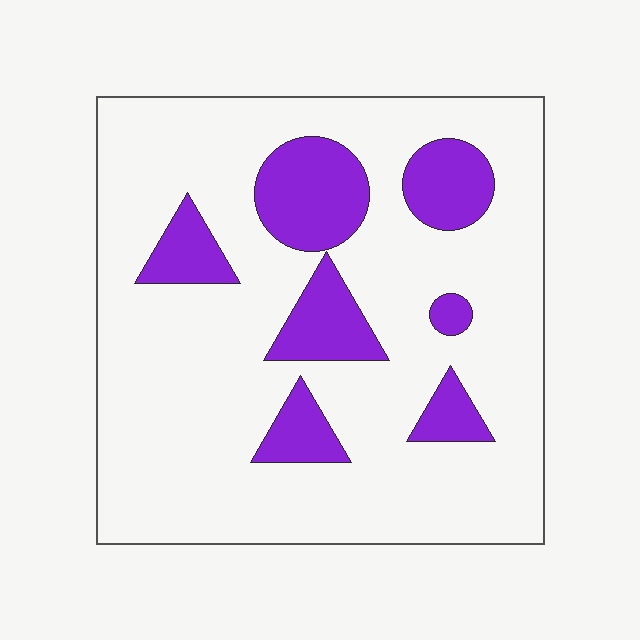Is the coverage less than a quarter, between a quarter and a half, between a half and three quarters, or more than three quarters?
Less than a quarter.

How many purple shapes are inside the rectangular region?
7.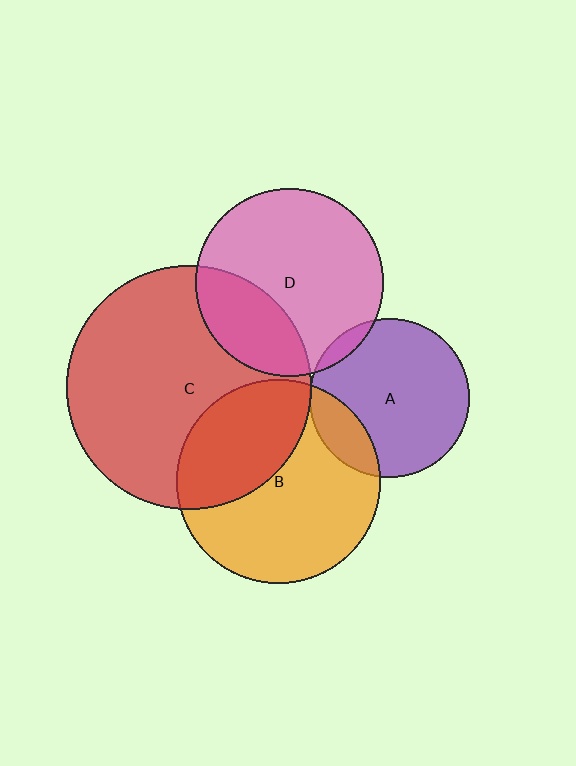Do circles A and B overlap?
Yes.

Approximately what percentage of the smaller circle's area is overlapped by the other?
Approximately 15%.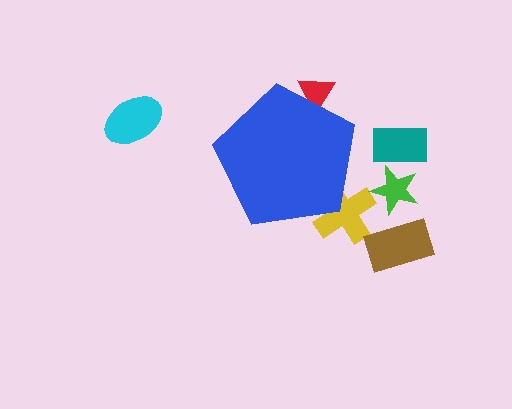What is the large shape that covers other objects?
A blue pentagon.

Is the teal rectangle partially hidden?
No, the teal rectangle is fully visible.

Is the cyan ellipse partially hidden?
No, the cyan ellipse is fully visible.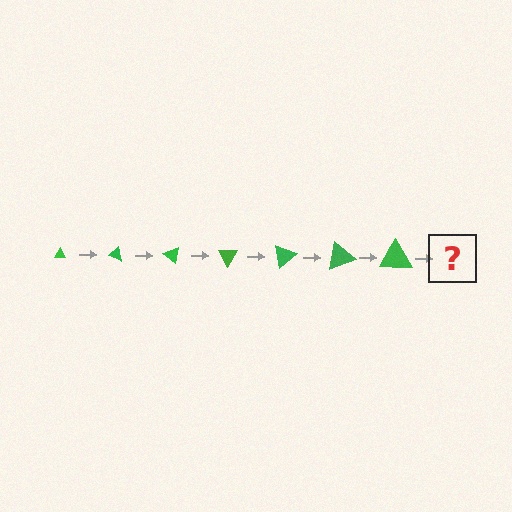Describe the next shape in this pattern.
It should be a triangle, larger than the previous one and rotated 140 degrees from the start.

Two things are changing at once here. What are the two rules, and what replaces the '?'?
The two rules are that the triangle grows larger each step and it rotates 20 degrees each step. The '?' should be a triangle, larger than the previous one and rotated 140 degrees from the start.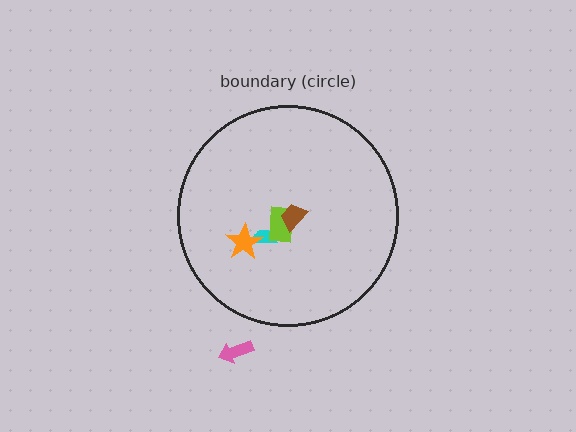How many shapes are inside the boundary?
4 inside, 1 outside.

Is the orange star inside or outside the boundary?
Inside.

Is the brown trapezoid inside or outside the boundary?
Inside.